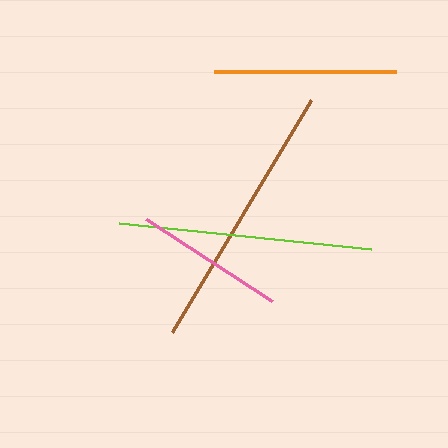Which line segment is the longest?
The brown line is the longest at approximately 270 pixels.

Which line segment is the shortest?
The pink line is the shortest at approximately 150 pixels.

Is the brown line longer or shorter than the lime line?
The brown line is longer than the lime line.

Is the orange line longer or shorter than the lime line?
The lime line is longer than the orange line.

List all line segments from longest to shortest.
From longest to shortest: brown, lime, orange, pink.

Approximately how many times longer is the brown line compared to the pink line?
The brown line is approximately 1.8 times the length of the pink line.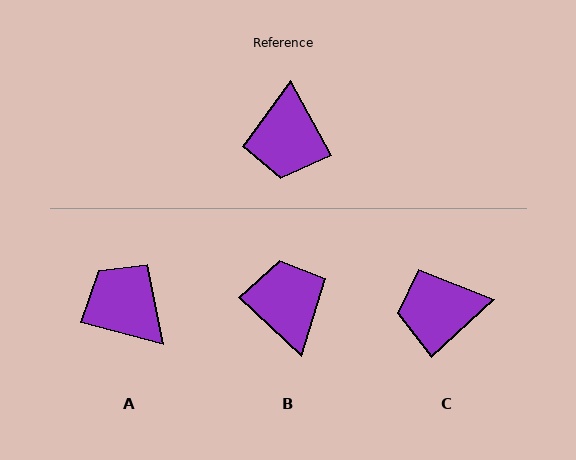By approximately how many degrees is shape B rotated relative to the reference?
Approximately 162 degrees clockwise.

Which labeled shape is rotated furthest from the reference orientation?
B, about 162 degrees away.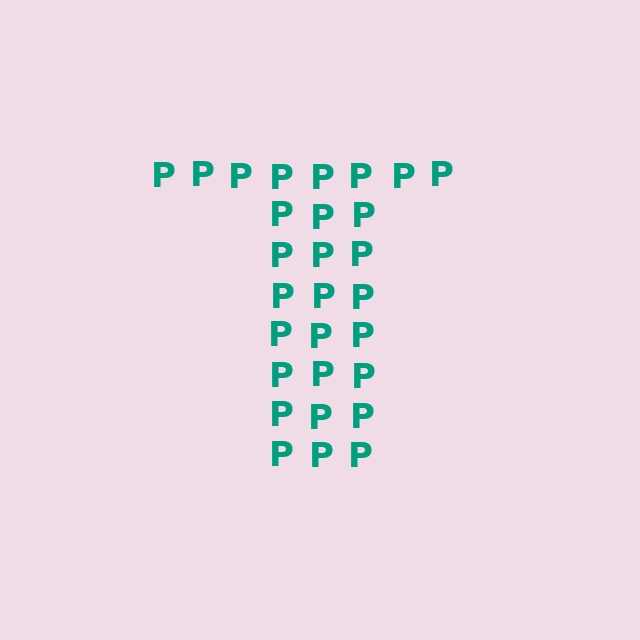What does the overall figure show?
The overall figure shows the letter T.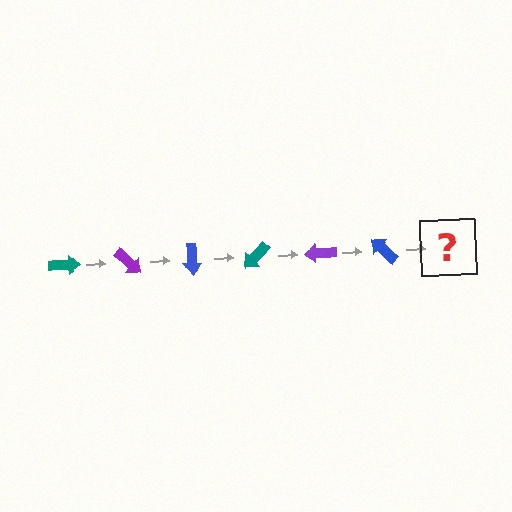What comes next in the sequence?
The next element should be a teal arrow, rotated 270 degrees from the start.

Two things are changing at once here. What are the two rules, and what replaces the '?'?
The two rules are that it rotates 45 degrees each step and the color cycles through teal, purple, and blue. The '?' should be a teal arrow, rotated 270 degrees from the start.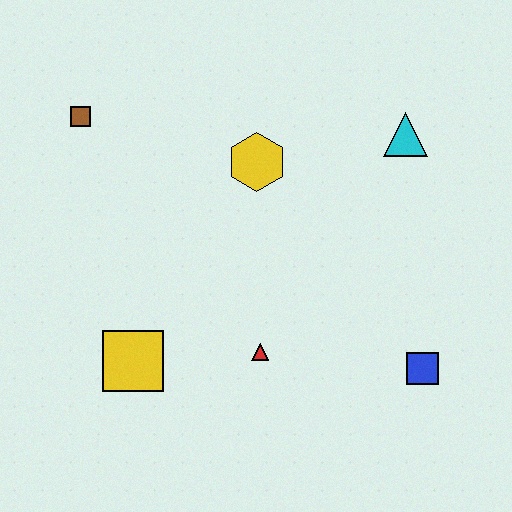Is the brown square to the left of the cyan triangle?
Yes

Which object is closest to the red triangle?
The yellow square is closest to the red triangle.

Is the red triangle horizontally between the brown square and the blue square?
Yes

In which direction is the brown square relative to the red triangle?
The brown square is above the red triangle.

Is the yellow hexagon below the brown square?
Yes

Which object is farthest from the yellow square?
The cyan triangle is farthest from the yellow square.